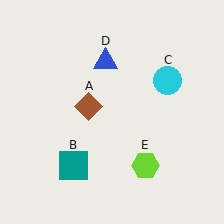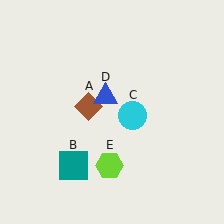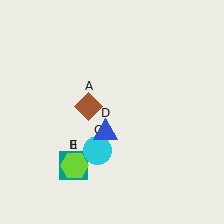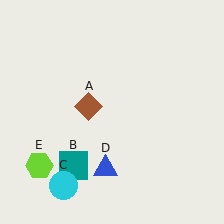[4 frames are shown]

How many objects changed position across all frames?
3 objects changed position: cyan circle (object C), blue triangle (object D), lime hexagon (object E).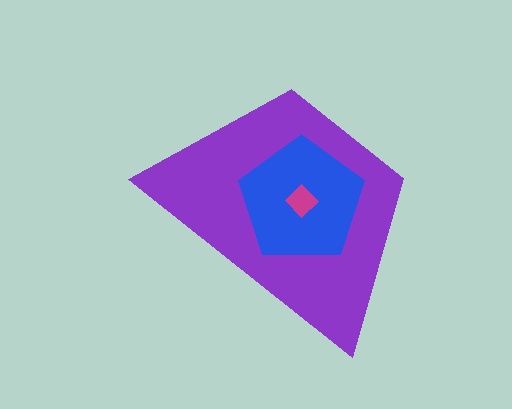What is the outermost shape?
The purple trapezoid.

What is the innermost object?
The magenta diamond.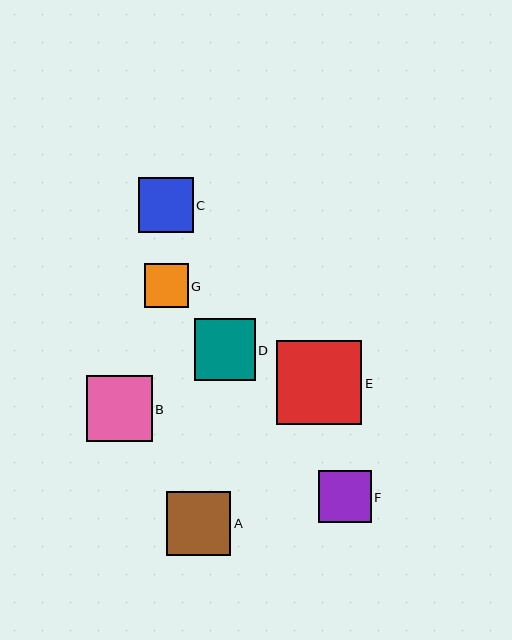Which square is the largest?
Square E is the largest with a size of approximately 85 pixels.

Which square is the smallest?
Square G is the smallest with a size of approximately 44 pixels.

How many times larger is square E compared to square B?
Square E is approximately 1.3 times the size of square B.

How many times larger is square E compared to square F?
Square E is approximately 1.6 times the size of square F.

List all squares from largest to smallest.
From largest to smallest: E, B, A, D, C, F, G.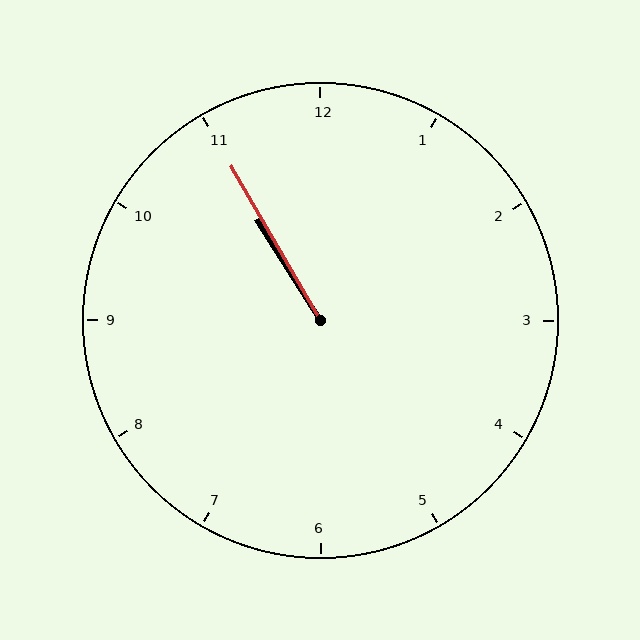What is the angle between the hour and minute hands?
Approximately 2 degrees.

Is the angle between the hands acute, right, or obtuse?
It is acute.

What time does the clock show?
10:55.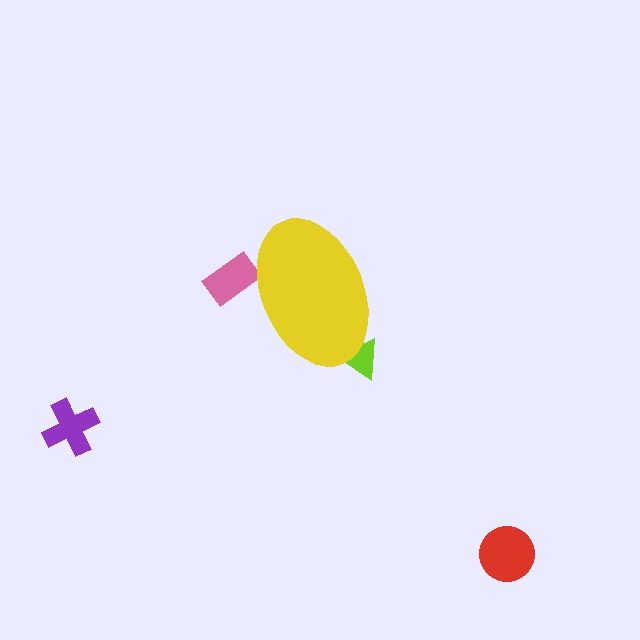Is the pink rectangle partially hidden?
Yes, the pink rectangle is partially hidden behind the yellow ellipse.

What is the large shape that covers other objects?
A yellow ellipse.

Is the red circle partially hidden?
No, the red circle is fully visible.